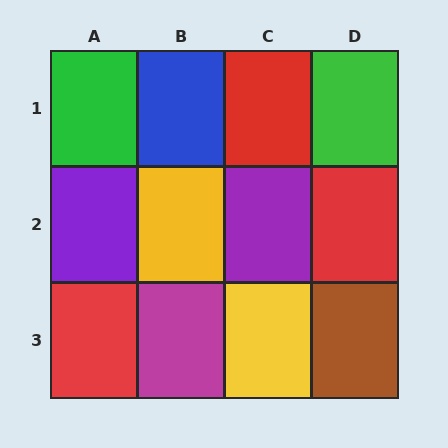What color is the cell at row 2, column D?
Red.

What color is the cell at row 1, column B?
Blue.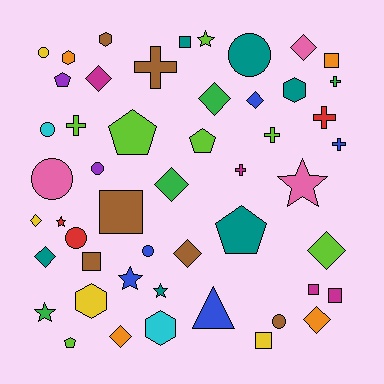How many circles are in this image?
There are 8 circles.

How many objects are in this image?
There are 50 objects.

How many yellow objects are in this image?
There are 4 yellow objects.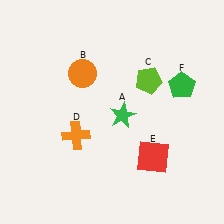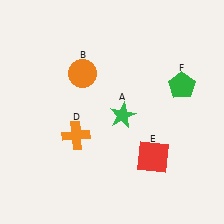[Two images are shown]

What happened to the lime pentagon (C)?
The lime pentagon (C) was removed in Image 2. It was in the top-right area of Image 1.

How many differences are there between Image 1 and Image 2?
There is 1 difference between the two images.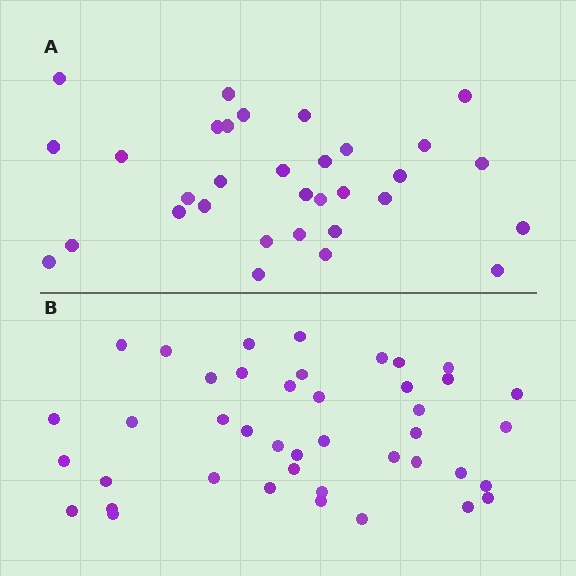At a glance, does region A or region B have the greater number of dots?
Region B (the bottom region) has more dots.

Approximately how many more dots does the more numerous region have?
Region B has roughly 10 or so more dots than region A.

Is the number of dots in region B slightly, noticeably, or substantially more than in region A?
Region B has noticeably more, but not dramatically so. The ratio is roughly 1.3 to 1.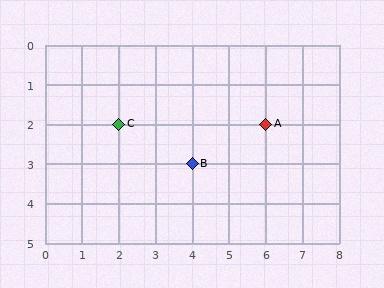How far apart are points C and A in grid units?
Points C and A are 4 columns apart.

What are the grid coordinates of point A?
Point A is at grid coordinates (6, 2).